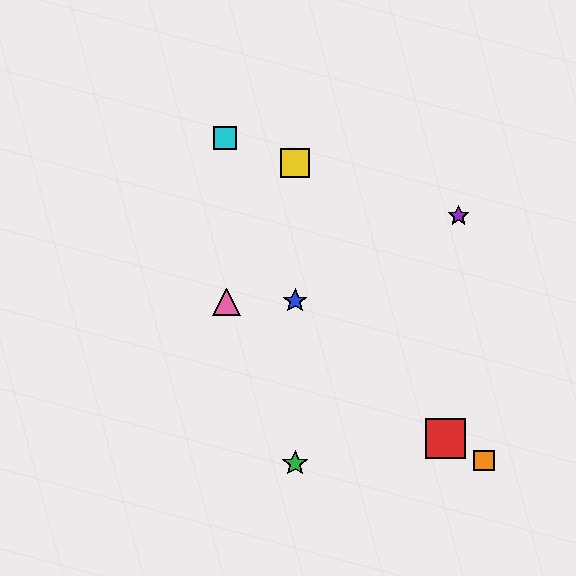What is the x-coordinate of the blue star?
The blue star is at x≈295.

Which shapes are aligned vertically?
The blue star, the green star, the yellow square are aligned vertically.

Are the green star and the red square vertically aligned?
No, the green star is at x≈295 and the red square is at x≈445.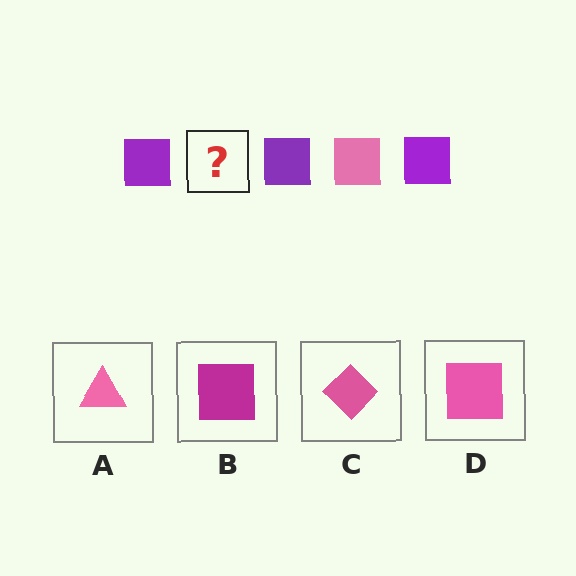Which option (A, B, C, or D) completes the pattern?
D.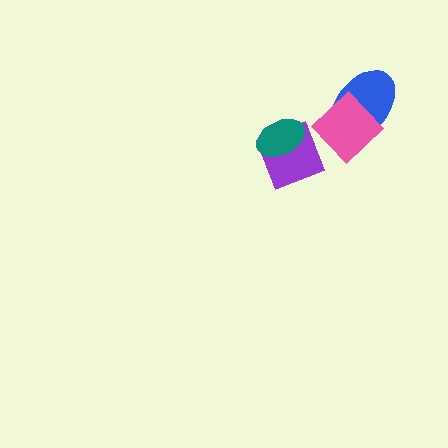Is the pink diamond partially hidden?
No, no other shape covers it.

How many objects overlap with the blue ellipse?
1 object overlaps with the blue ellipse.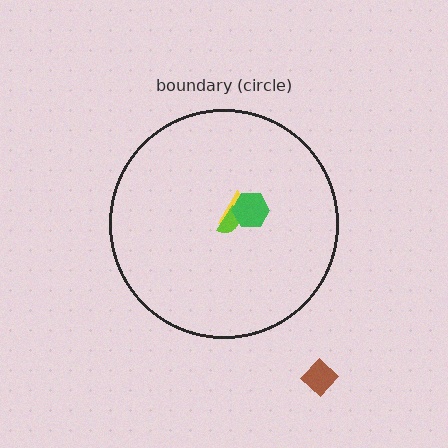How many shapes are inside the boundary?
3 inside, 1 outside.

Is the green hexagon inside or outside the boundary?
Inside.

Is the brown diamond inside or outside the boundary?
Outside.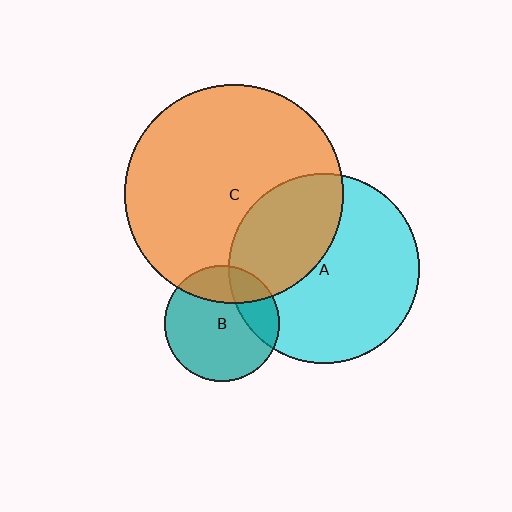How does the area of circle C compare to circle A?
Approximately 1.3 times.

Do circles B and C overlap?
Yes.